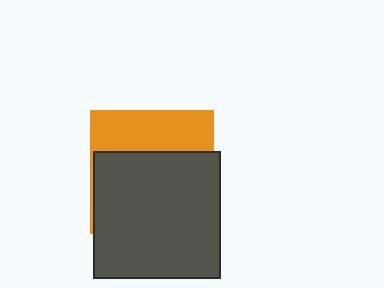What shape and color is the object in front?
The object in front is a dark gray square.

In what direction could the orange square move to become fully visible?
The orange square could move up. That would shift it out from behind the dark gray square entirely.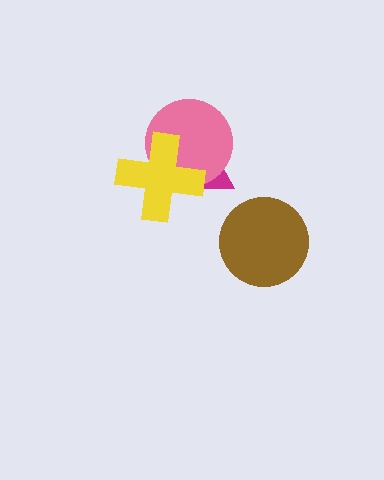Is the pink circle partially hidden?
Yes, it is partially covered by another shape.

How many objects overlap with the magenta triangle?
2 objects overlap with the magenta triangle.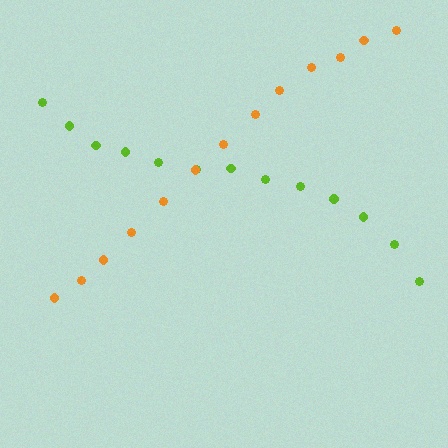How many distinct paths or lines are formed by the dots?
There are 2 distinct paths.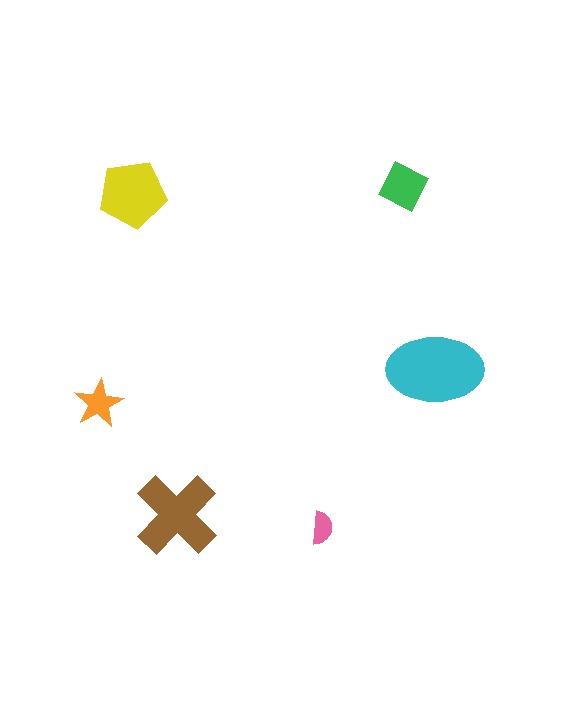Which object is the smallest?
The pink semicircle.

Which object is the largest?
The cyan ellipse.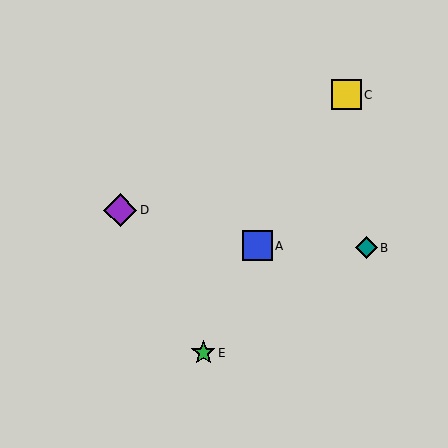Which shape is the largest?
The purple diamond (labeled D) is the largest.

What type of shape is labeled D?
Shape D is a purple diamond.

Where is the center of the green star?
The center of the green star is at (203, 353).